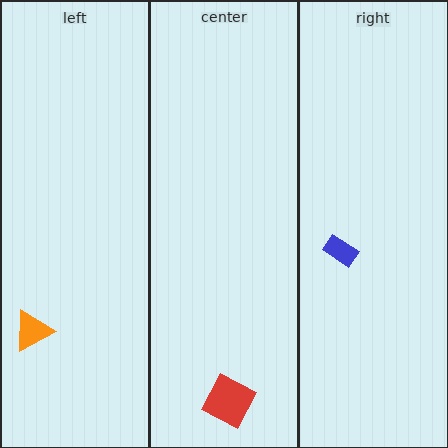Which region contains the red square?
The center region.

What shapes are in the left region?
The orange triangle.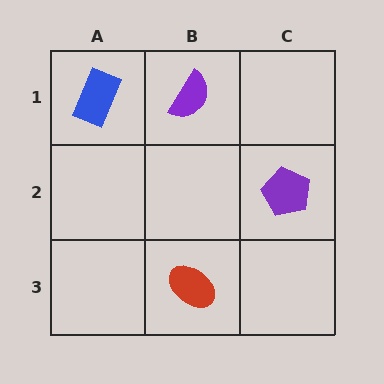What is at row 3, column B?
A red ellipse.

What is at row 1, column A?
A blue rectangle.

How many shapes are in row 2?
1 shape.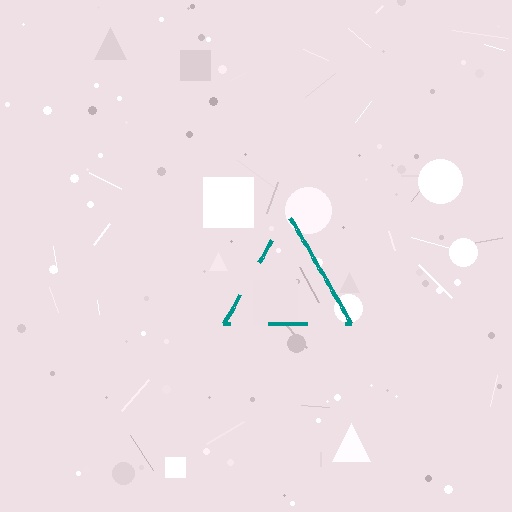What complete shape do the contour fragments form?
The contour fragments form a triangle.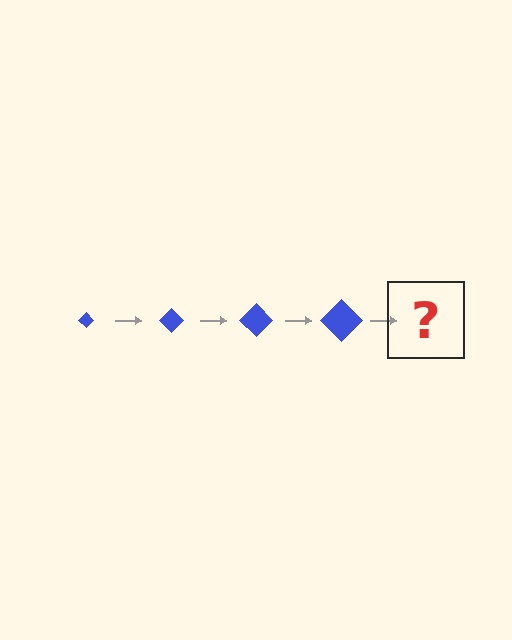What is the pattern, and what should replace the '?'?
The pattern is that the diamond gets progressively larger each step. The '?' should be a blue diamond, larger than the previous one.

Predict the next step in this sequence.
The next step is a blue diamond, larger than the previous one.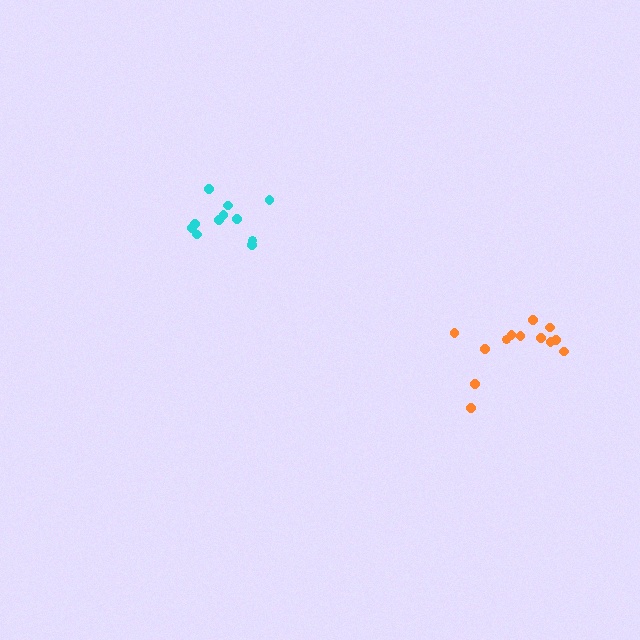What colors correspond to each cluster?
The clusters are colored: cyan, orange.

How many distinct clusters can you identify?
There are 2 distinct clusters.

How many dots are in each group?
Group 1: 11 dots, Group 2: 13 dots (24 total).